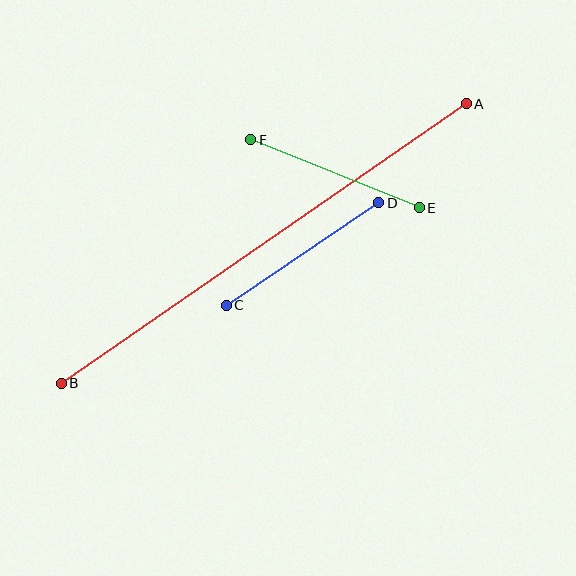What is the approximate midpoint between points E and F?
The midpoint is at approximately (335, 174) pixels.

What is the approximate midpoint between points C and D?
The midpoint is at approximately (303, 254) pixels.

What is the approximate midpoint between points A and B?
The midpoint is at approximately (264, 243) pixels.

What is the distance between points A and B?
The distance is approximately 492 pixels.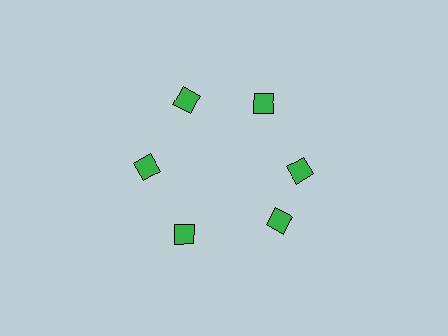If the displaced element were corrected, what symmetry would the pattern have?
It would have 6-fold rotational symmetry — the pattern would map onto itself every 60 degrees.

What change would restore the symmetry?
The symmetry would be restored by rotating it back into even spacing with its neighbors so that all 6 diamonds sit at equal angles and equal distance from the center.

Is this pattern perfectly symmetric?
No. The 6 green diamonds are arranged in a ring, but one element near the 5 o'clock position is rotated out of alignment along the ring, breaking the 6-fold rotational symmetry.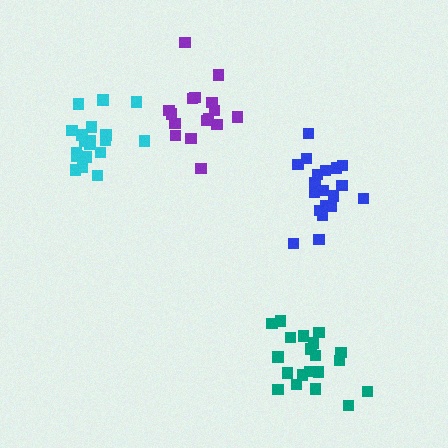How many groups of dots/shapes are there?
There are 4 groups.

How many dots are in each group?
Group 1: 16 dots, Group 2: 20 dots, Group 3: 19 dots, Group 4: 19 dots (74 total).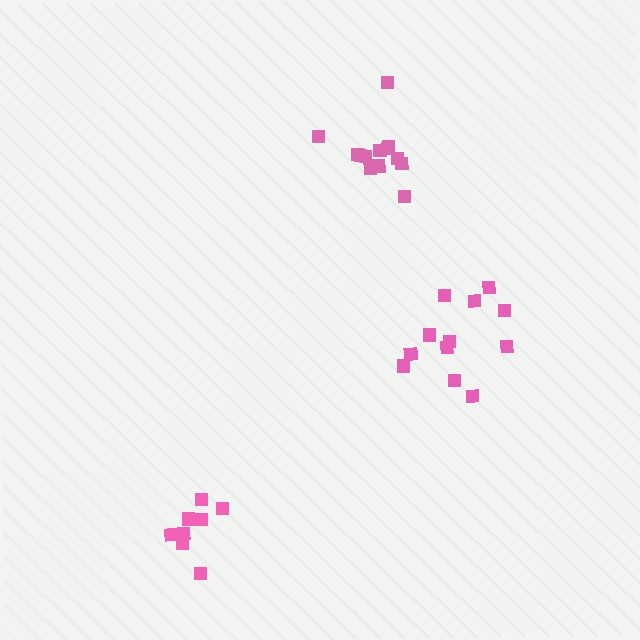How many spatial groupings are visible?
There are 3 spatial groupings.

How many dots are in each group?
Group 1: 8 dots, Group 2: 13 dots, Group 3: 12 dots (33 total).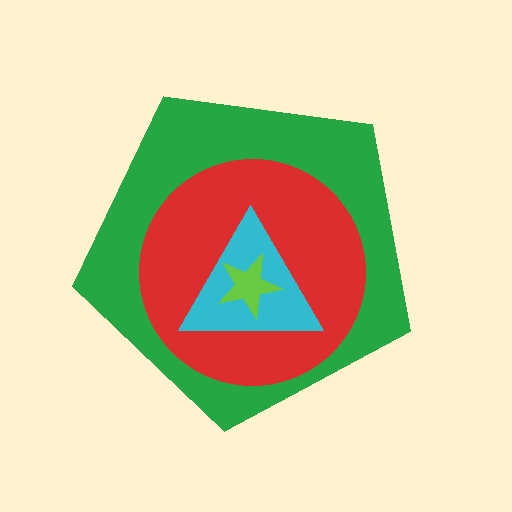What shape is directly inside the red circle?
The cyan triangle.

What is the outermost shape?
The green pentagon.